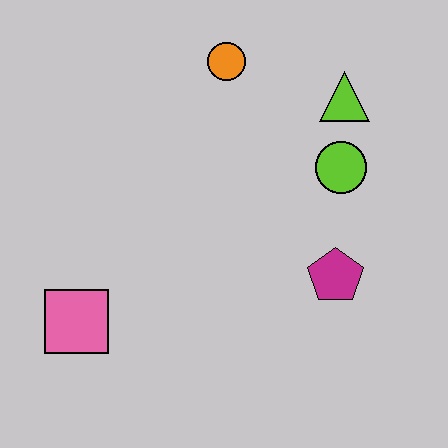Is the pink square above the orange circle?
No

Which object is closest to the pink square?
The magenta pentagon is closest to the pink square.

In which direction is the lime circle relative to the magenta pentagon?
The lime circle is above the magenta pentagon.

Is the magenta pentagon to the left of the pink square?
No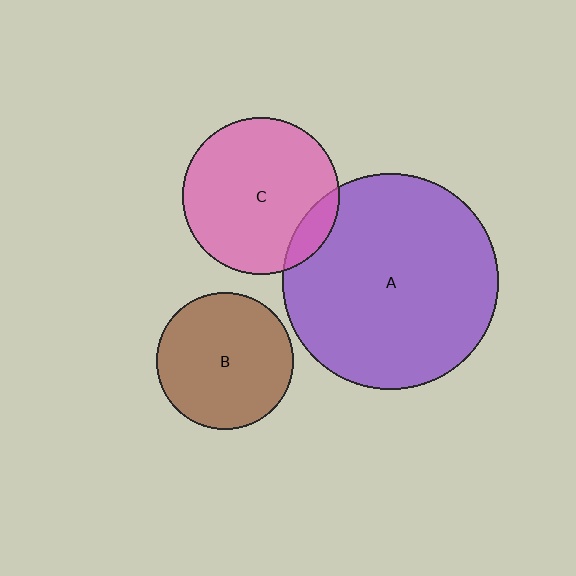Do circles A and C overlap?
Yes.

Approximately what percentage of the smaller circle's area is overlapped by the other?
Approximately 10%.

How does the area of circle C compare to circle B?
Approximately 1.3 times.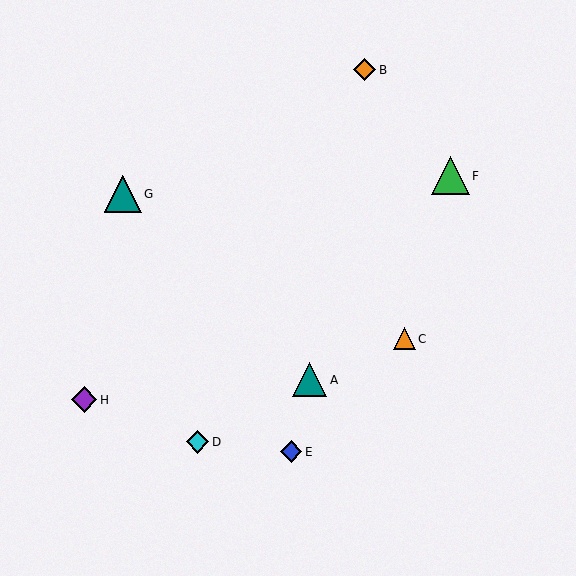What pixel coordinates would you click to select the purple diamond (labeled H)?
Click at (84, 400) to select the purple diamond H.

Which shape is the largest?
The green triangle (labeled F) is the largest.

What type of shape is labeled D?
Shape D is a cyan diamond.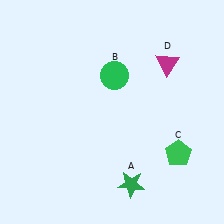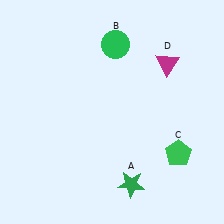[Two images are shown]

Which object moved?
The green circle (B) moved up.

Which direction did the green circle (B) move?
The green circle (B) moved up.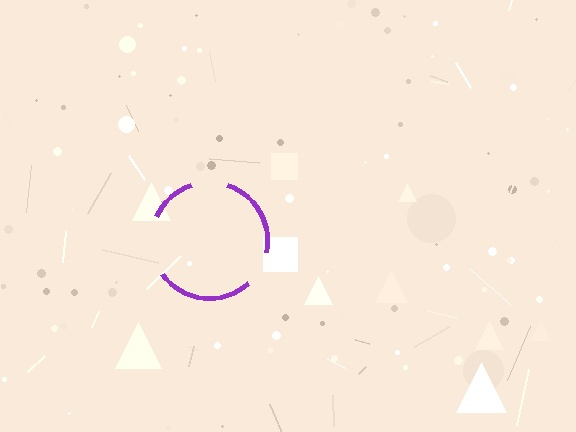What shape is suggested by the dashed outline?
The dashed outline suggests a circle.